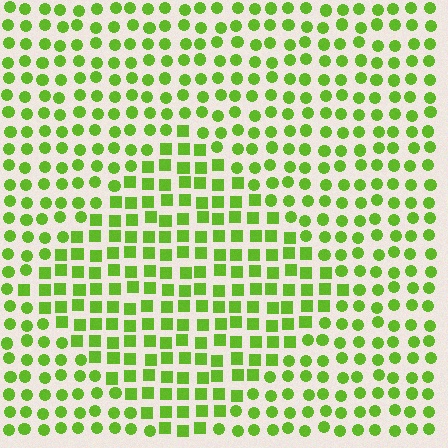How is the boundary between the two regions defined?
The boundary is defined by a change in element shape: squares inside vs. circles outside. All elements share the same color and spacing.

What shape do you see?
I see a diamond.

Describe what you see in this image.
The image is filled with small lime elements arranged in a uniform grid. A diamond-shaped region contains squares, while the surrounding area contains circles. The boundary is defined purely by the change in element shape.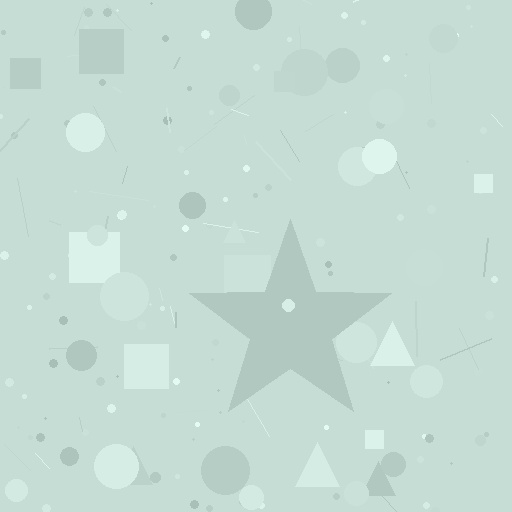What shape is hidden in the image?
A star is hidden in the image.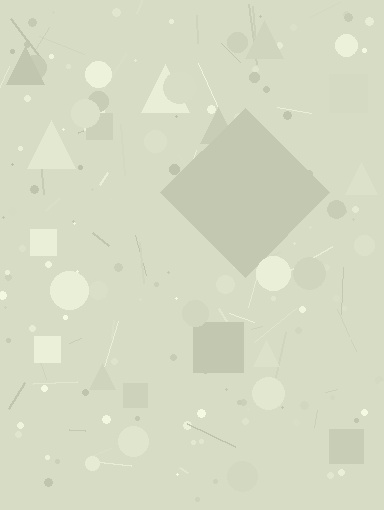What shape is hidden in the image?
A diamond is hidden in the image.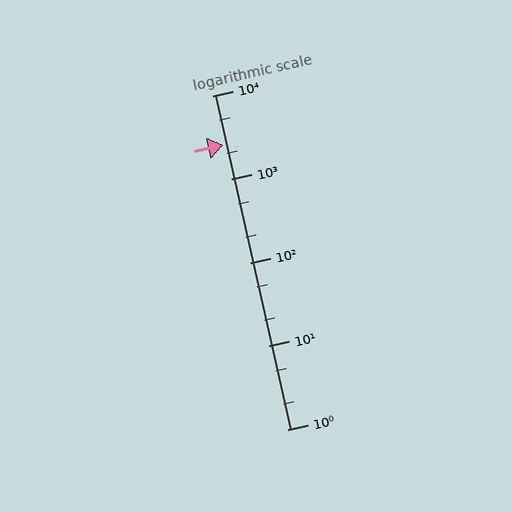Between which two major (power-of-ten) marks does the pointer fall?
The pointer is between 1000 and 10000.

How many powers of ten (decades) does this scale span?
The scale spans 4 decades, from 1 to 10000.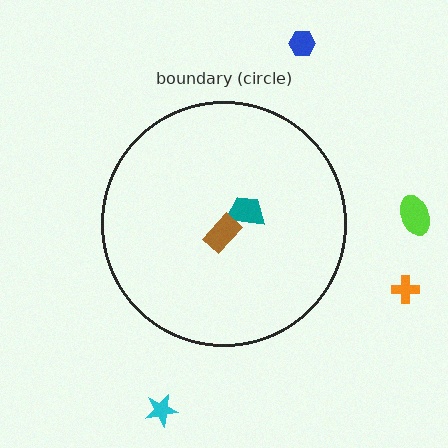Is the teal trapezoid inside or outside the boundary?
Inside.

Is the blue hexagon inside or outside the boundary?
Outside.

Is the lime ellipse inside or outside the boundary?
Outside.